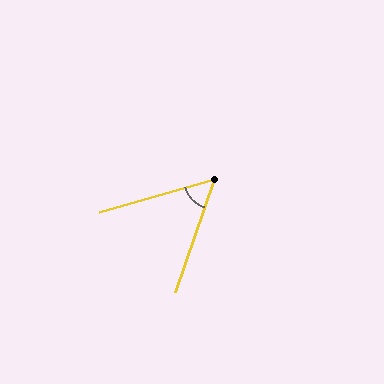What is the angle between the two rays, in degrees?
Approximately 55 degrees.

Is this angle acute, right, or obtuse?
It is acute.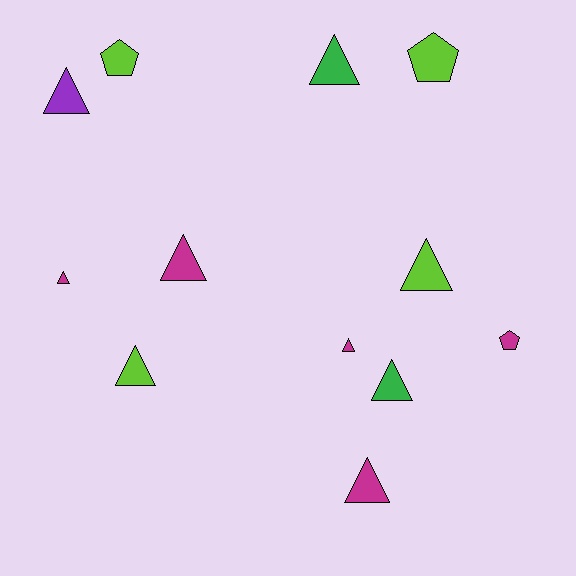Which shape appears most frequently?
Triangle, with 9 objects.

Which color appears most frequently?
Magenta, with 5 objects.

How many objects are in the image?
There are 12 objects.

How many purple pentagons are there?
There are no purple pentagons.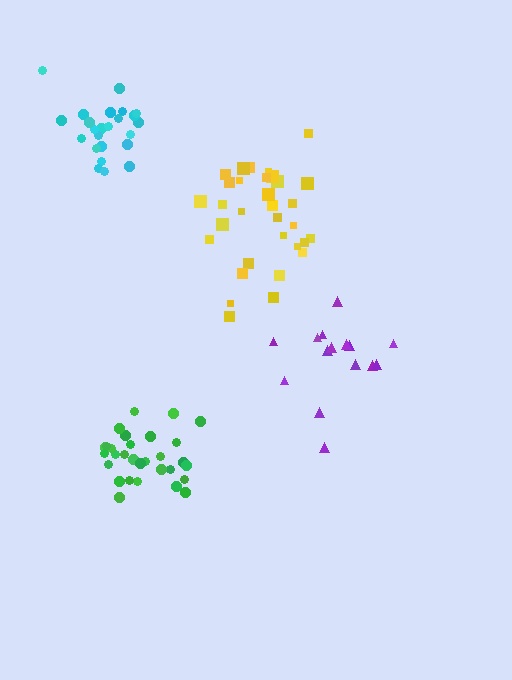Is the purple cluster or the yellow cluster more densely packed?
Yellow.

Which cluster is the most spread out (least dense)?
Purple.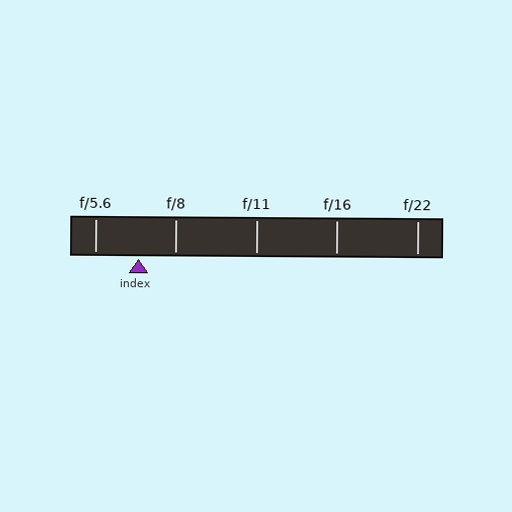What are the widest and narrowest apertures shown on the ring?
The widest aperture shown is f/5.6 and the narrowest is f/22.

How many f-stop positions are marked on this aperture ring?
There are 5 f-stop positions marked.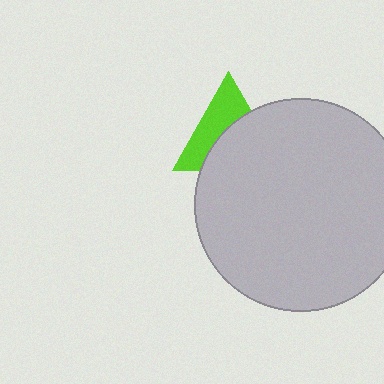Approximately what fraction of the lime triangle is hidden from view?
Roughly 53% of the lime triangle is hidden behind the light gray circle.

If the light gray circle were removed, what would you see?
You would see the complete lime triangle.